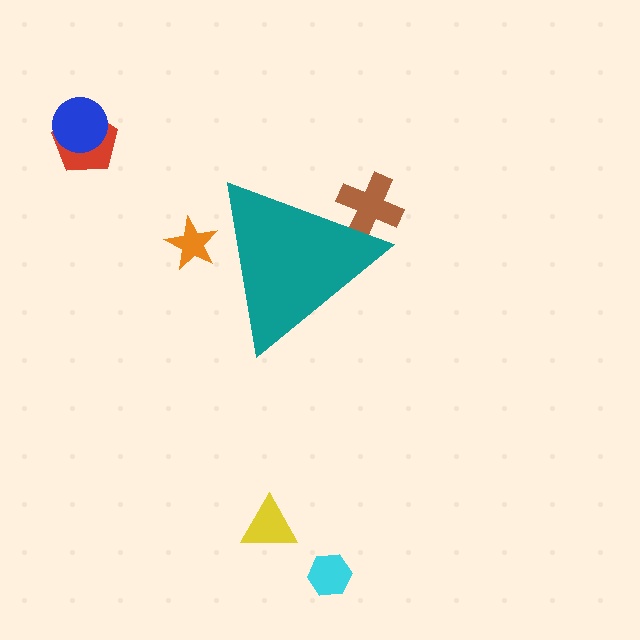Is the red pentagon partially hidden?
No, the red pentagon is fully visible.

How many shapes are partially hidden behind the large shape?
2 shapes are partially hidden.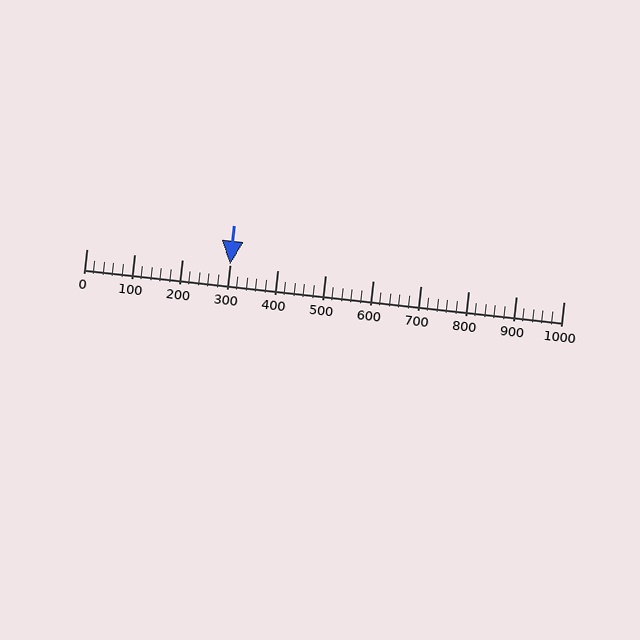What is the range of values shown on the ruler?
The ruler shows values from 0 to 1000.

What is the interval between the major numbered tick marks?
The major tick marks are spaced 100 units apart.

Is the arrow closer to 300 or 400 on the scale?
The arrow is closer to 300.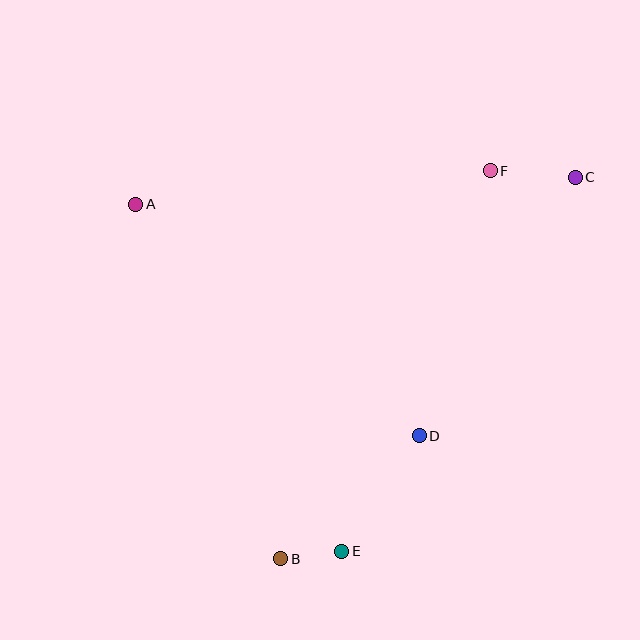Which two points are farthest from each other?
Points B and C are farthest from each other.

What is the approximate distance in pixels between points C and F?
The distance between C and F is approximately 85 pixels.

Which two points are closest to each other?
Points B and E are closest to each other.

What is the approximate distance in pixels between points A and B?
The distance between A and B is approximately 383 pixels.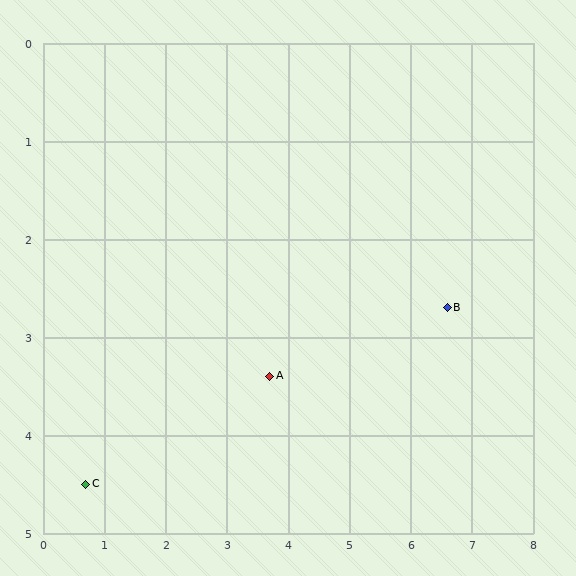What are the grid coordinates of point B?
Point B is at approximately (6.6, 2.7).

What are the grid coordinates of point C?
Point C is at approximately (0.7, 4.5).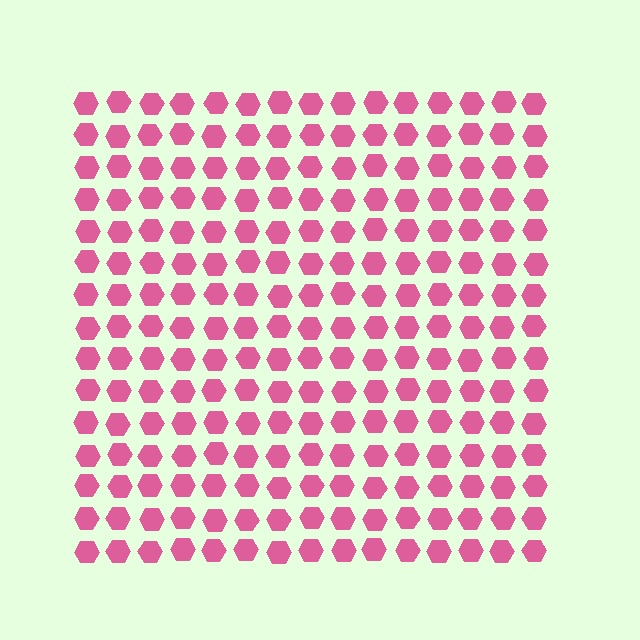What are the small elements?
The small elements are hexagons.